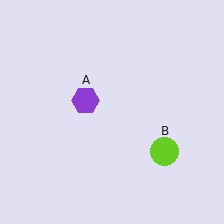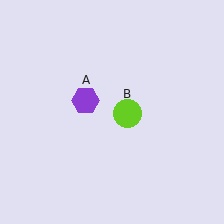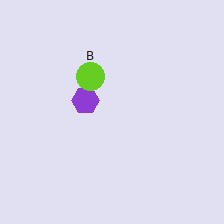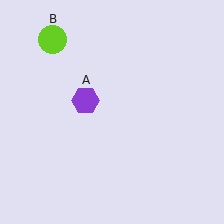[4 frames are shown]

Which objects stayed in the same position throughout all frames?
Purple hexagon (object A) remained stationary.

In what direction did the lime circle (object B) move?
The lime circle (object B) moved up and to the left.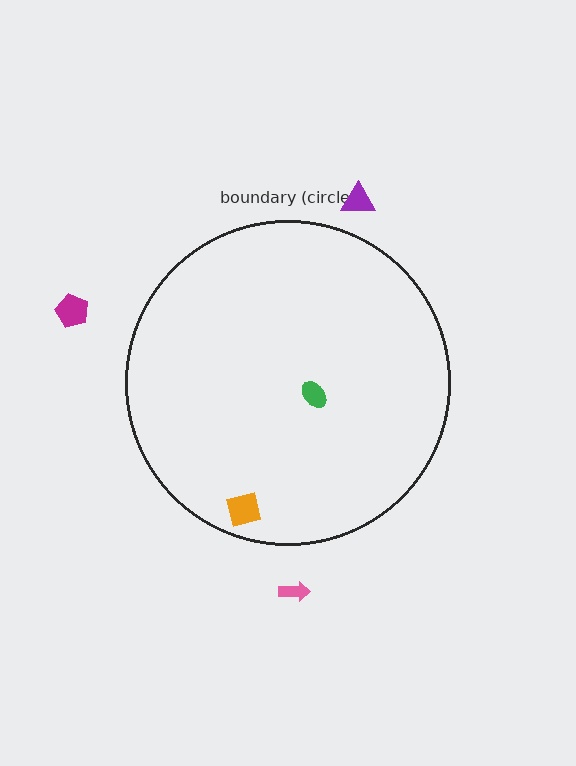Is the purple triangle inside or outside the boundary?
Outside.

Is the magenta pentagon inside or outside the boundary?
Outside.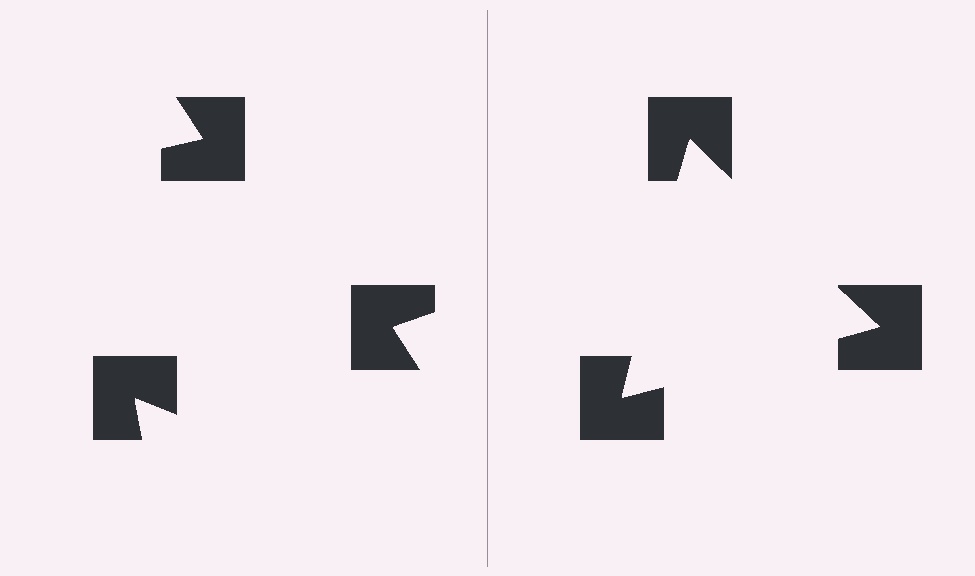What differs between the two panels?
The notched squares are positioned identically on both sides; only the wedge orientations differ. On the right they align to a triangle; on the left they are misaligned.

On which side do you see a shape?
An illusory triangle appears on the right side. On the left side the wedge cuts are rotated, so no coherent shape forms.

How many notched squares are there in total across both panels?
6 — 3 on each side.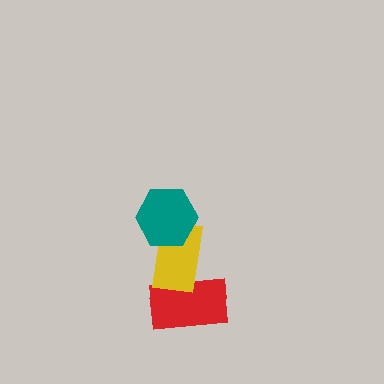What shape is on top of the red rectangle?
The yellow rectangle is on top of the red rectangle.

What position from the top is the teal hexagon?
The teal hexagon is 1st from the top.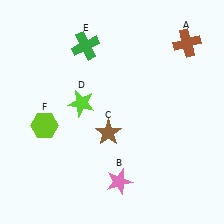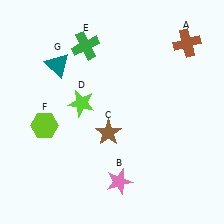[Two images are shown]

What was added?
A teal triangle (G) was added in Image 2.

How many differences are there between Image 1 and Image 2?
There is 1 difference between the two images.